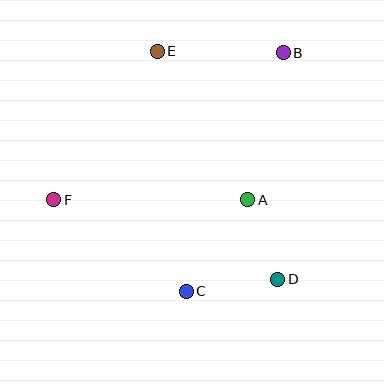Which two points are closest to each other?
Points A and D are closest to each other.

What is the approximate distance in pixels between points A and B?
The distance between A and B is approximately 152 pixels.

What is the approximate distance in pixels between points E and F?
The distance between E and F is approximately 181 pixels.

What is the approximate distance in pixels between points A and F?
The distance between A and F is approximately 194 pixels.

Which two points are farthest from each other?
Points B and F are farthest from each other.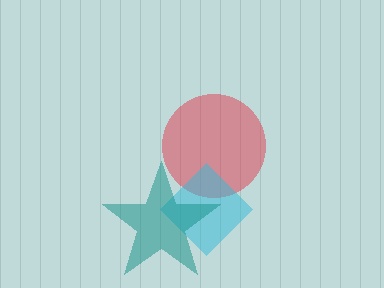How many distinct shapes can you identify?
There are 3 distinct shapes: a red circle, a cyan diamond, a teal star.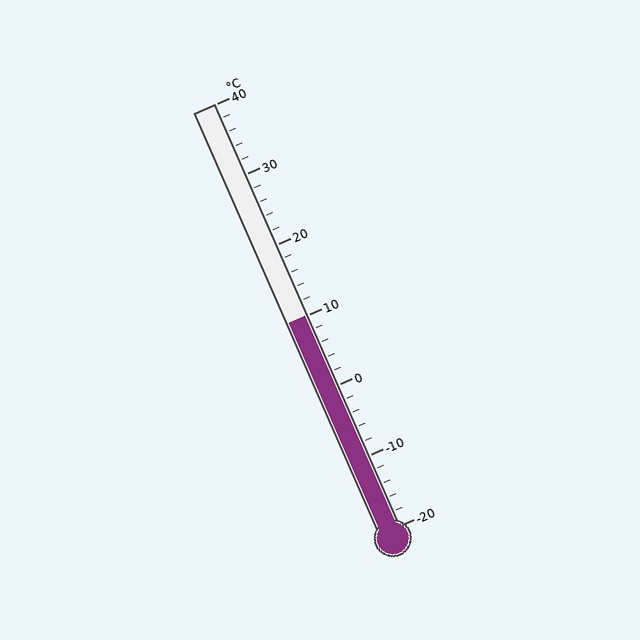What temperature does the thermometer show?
The thermometer shows approximately 10°C.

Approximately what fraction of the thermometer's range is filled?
The thermometer is filled to approximately 50% of its range.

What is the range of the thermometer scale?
The thermometer scale ranges from -20°C to 40°C.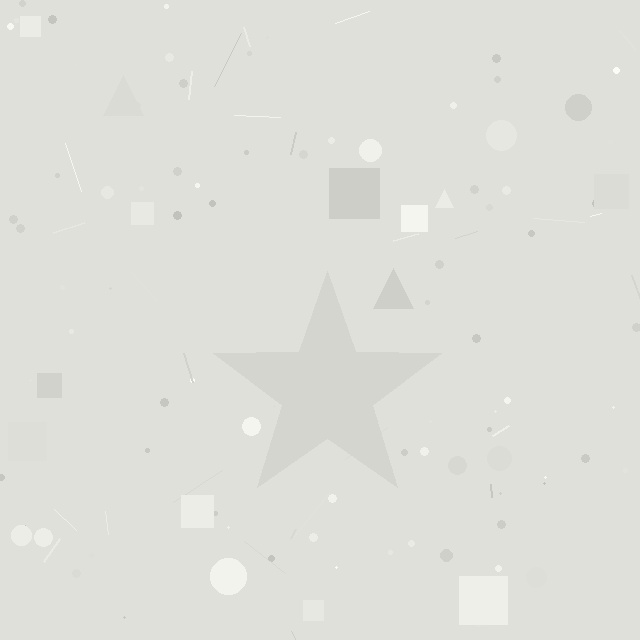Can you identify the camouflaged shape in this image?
The camouflaged shape is a star.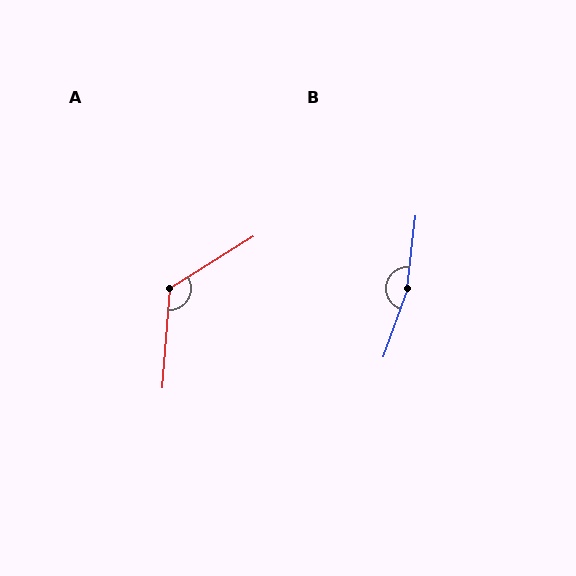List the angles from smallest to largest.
A (127°), B (166°).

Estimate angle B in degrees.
Approximately 166 degrees.